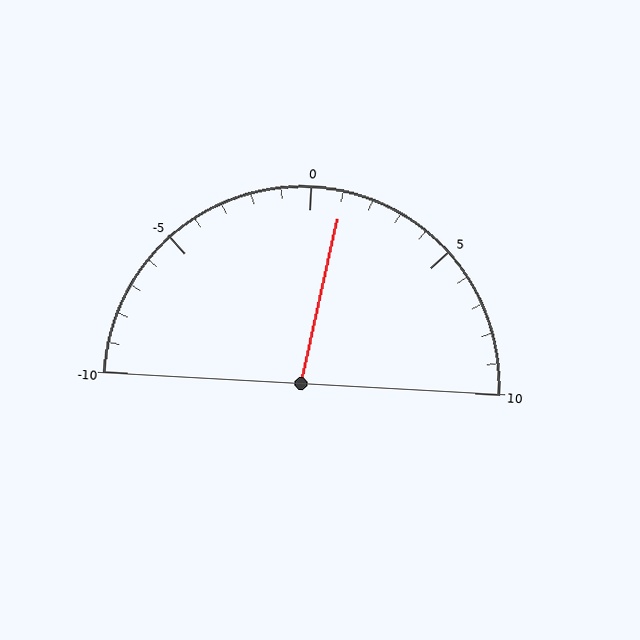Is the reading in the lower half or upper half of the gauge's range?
The reading is in the upper half of the range (-10 to 10).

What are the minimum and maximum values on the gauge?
The gauge ranges from -10 to 10.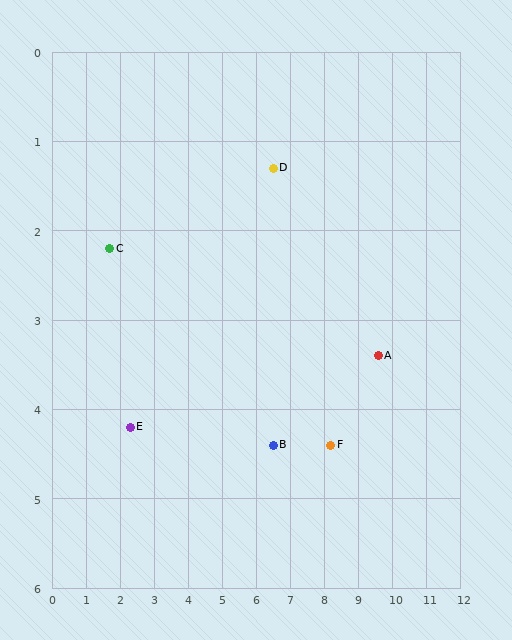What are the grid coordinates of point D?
Point D is at approximately (6.5, 1.3).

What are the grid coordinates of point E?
Point E is at approximately (2.3, 4.2).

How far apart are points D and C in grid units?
Points D and C are about 4.9 grid units apart.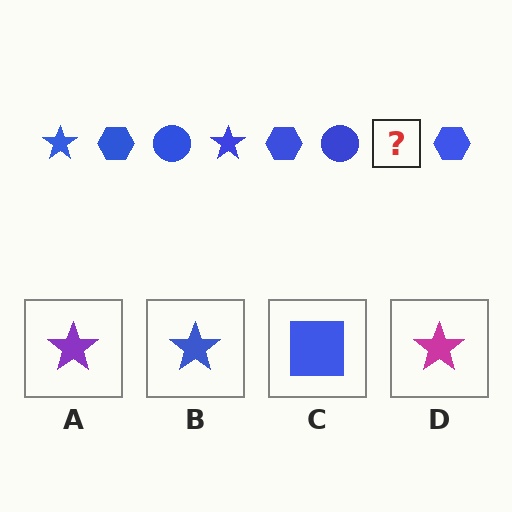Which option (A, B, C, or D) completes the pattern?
B.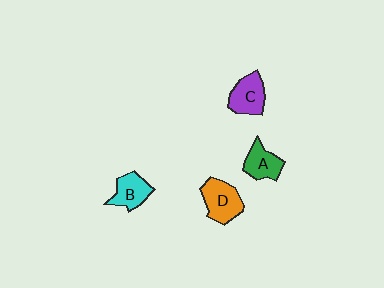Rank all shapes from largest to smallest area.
From largest to smallest: D (orange), C (purple), B (cyan), A (green).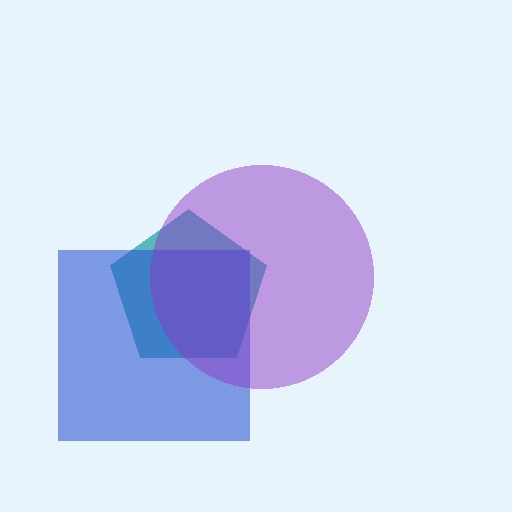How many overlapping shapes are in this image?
There are 3 overlapping shapes in the image.